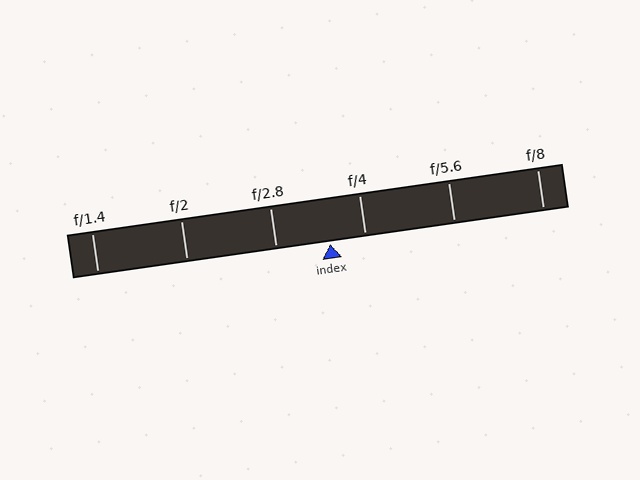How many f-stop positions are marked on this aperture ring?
There are 6 f-stop positions marked.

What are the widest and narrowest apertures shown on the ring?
The widest aperture shown is f/1.4 and the narrowest is f/8.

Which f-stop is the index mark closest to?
The index mark is closest to f/4.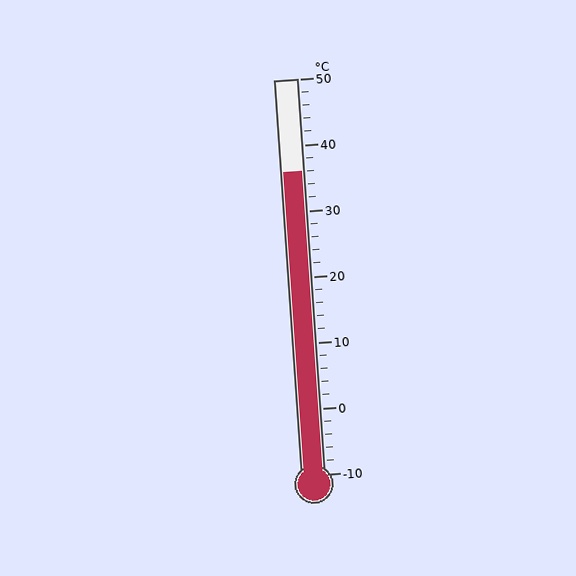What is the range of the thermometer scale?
The thermometer scale ranges from -10°C to 50°C.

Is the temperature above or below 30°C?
The temperature is above 30°C.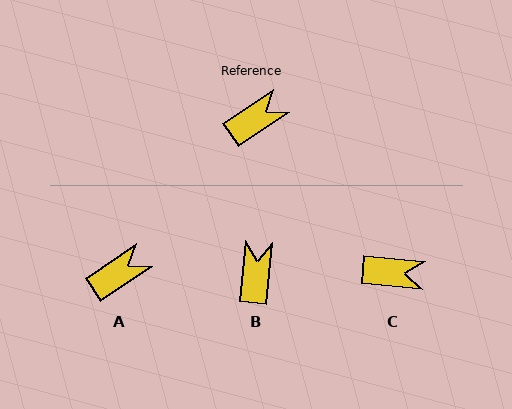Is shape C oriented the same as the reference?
No, it is off by about 40 degrees.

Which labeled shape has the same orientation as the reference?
A.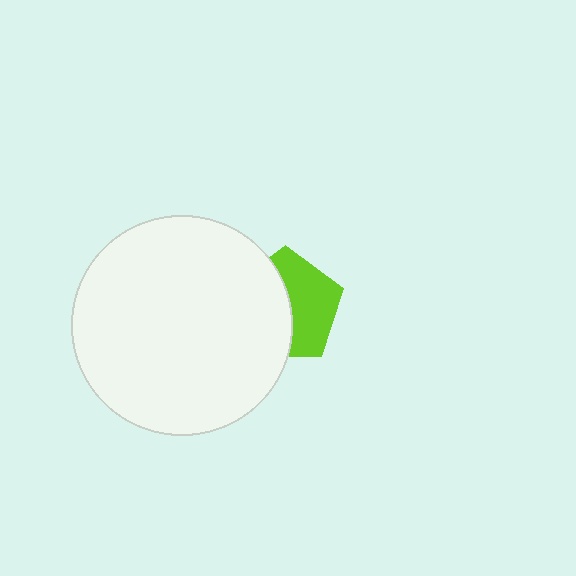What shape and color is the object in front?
The object in front is a white circle.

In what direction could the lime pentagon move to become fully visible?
The lime pentagon could move right. That would shift it out from behind the white circle entirely.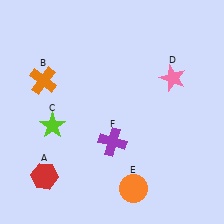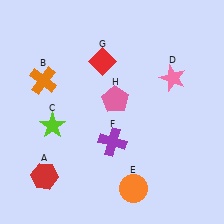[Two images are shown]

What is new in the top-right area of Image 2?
A pink pentagon (H) was added in the top-right area of Image 2.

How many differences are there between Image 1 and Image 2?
There are 2 differences between the two images.